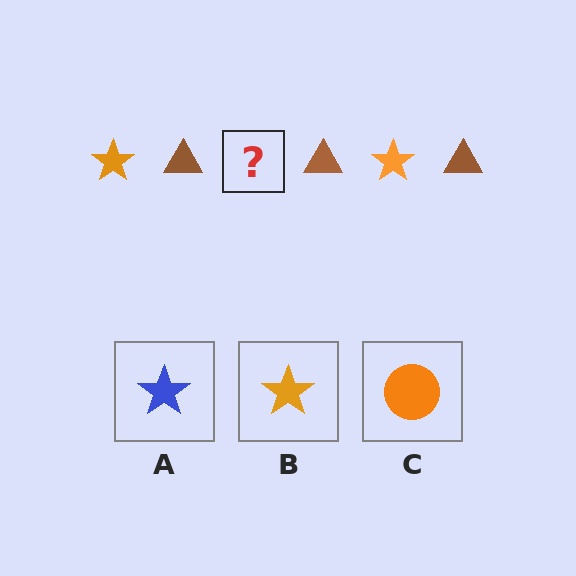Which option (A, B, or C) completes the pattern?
B.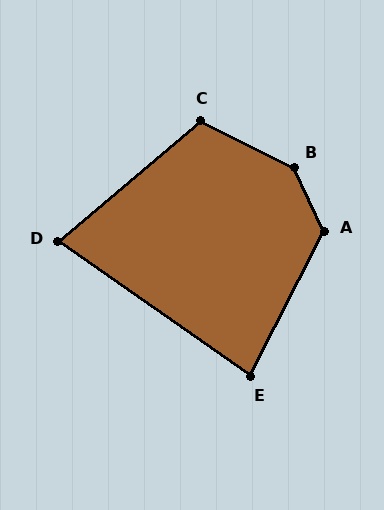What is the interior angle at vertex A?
Approximately 128 degrees (obtuse).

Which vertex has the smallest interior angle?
D, at approximately 75 degrees.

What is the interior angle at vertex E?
Approximately 82 degrees (acute).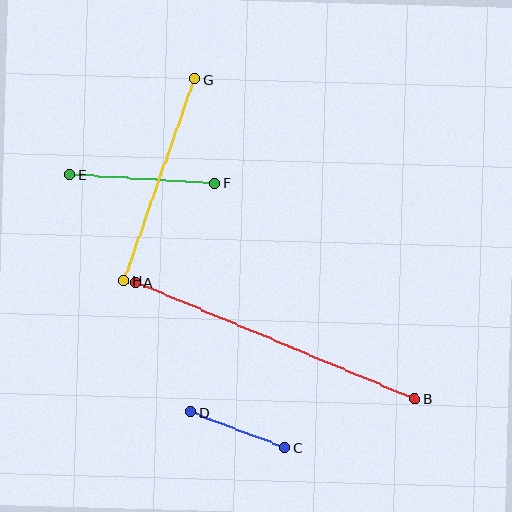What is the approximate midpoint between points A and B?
The midpoint is at approximately (275, 341) pixels.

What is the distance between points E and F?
The distance is approximately 146 pixels.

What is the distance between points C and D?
The distance is approximately 100 pixels.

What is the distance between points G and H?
The distance is approximately 213 pixels.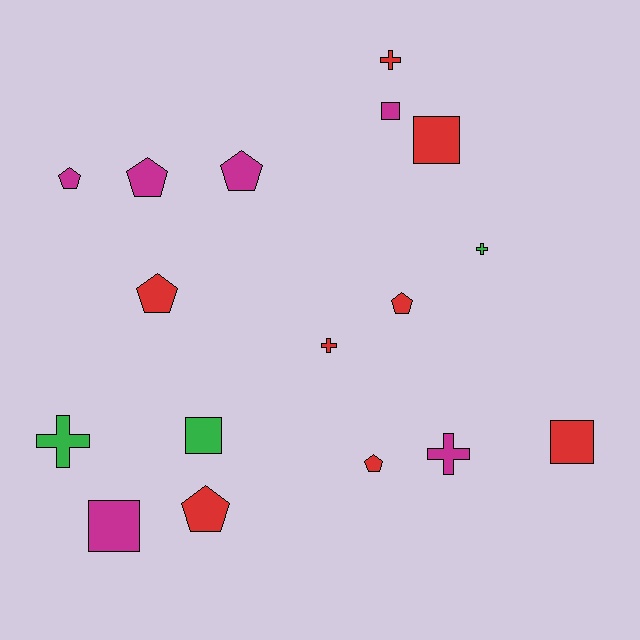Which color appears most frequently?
Red, with 8 objects.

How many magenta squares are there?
There are 2 magenta squares.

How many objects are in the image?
There are 17 objects.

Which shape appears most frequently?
Pentagon, with 7 objects.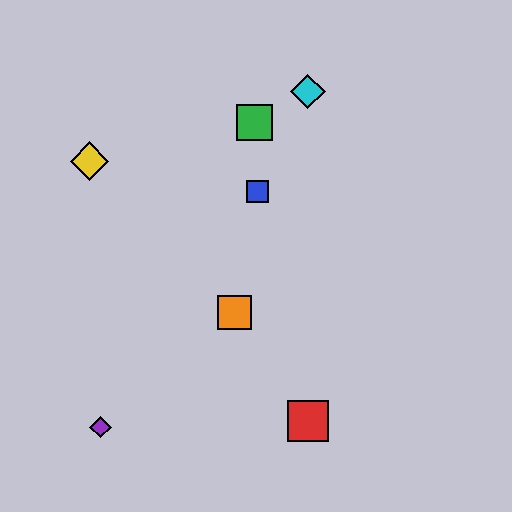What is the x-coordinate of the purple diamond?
The purple diamond is at x≈100.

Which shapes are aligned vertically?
The red square, the cyan diamond are aligned vertically.